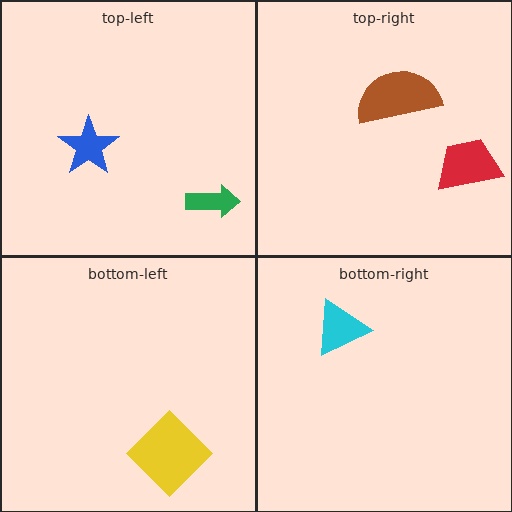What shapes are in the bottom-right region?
The cyan triangle.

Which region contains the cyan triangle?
The bottom-right region.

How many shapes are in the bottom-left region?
1.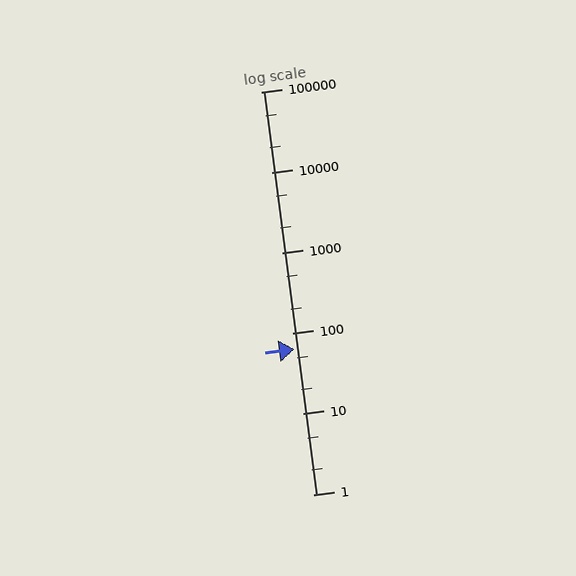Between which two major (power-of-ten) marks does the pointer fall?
The pointer is between 10 and 100.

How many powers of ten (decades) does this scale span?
The scale spans 5 decades, from 1 to 100000.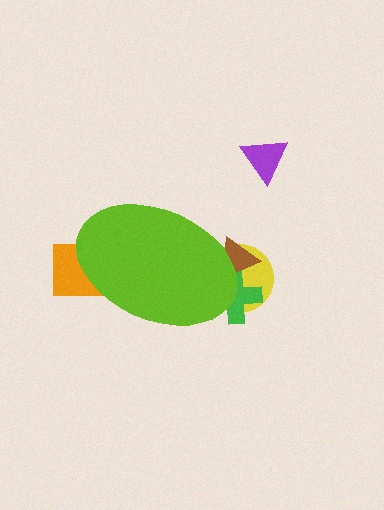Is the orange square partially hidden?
Yes, the orange square is partially hidden behind the lime ellipse.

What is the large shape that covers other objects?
A lime ellipse.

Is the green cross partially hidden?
Yes, the green cross is partially hidden behind the lime ellipse.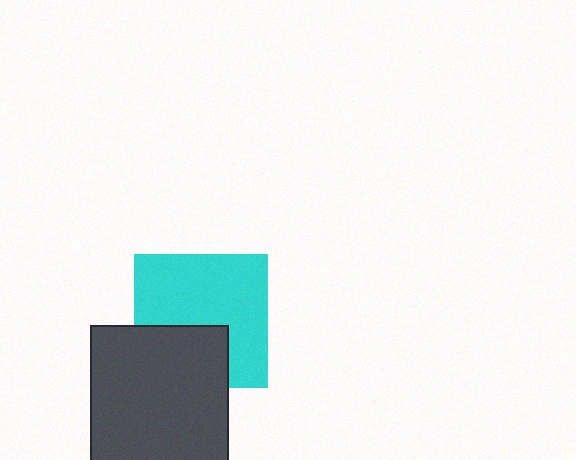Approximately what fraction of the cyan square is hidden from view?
Roughly 33% of the cyan square is hidden behind the dark gray square.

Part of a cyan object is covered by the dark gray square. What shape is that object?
It is a square.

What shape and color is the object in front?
The object in front is a dark gray square.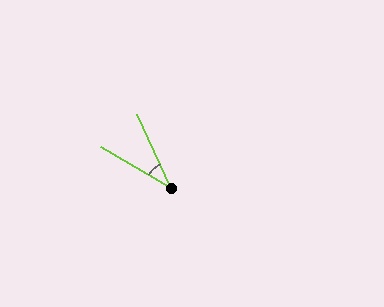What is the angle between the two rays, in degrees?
Approximately 35 degrees.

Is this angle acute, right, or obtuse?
It is acute.